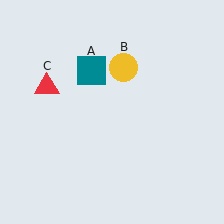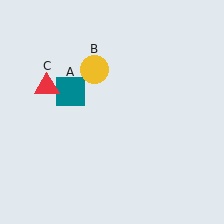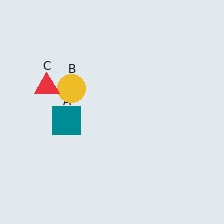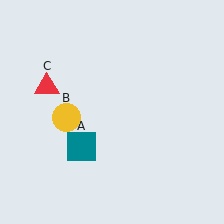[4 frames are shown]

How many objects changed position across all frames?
2 objects changed position: teal square (object A), yellow circle (object B).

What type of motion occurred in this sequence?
The teal square (object A), yellow circle (object B) rotated counterclockwise around the center of the scene.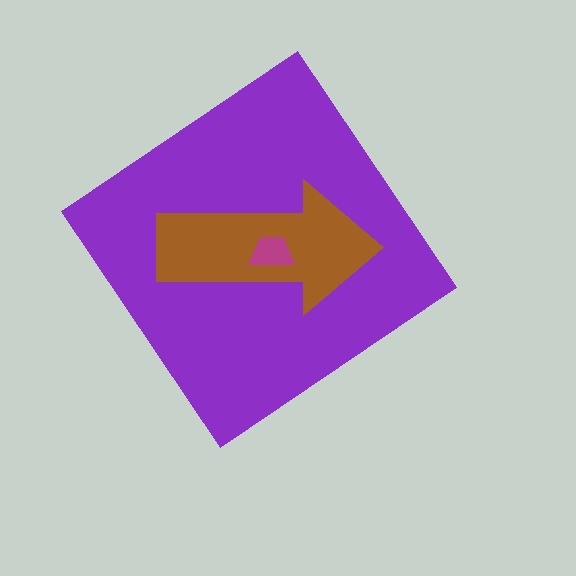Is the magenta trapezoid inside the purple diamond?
Yes.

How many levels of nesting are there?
3.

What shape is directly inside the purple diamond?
The brown arrow.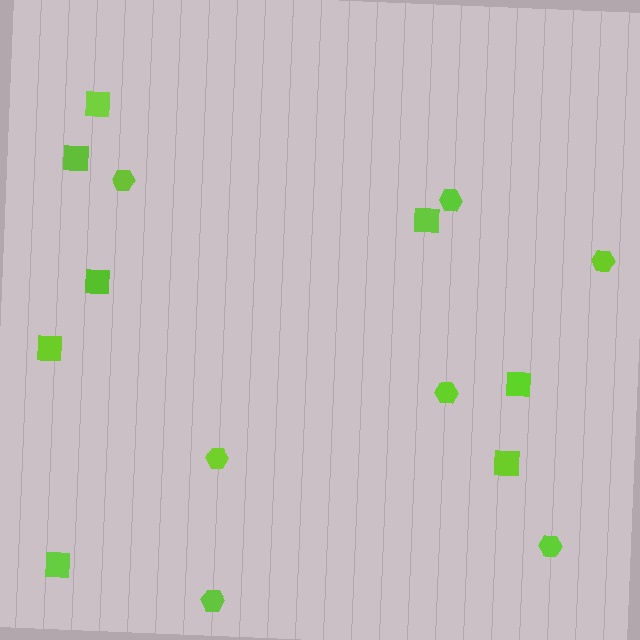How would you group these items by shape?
There are 2 groups: one group of squares (8) and one group of hexagons (7).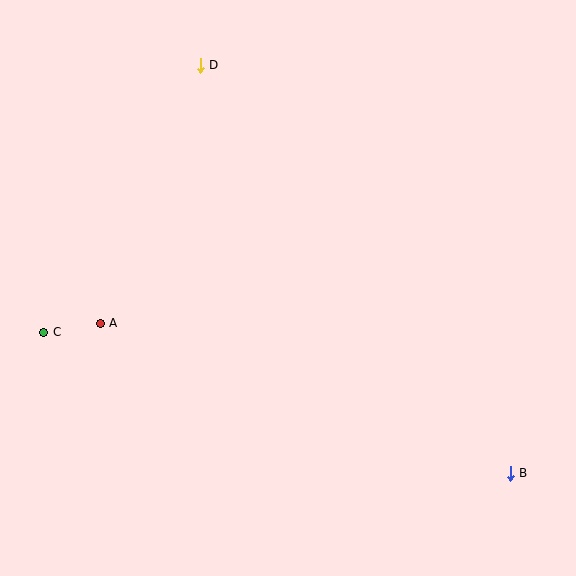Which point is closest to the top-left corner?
Point D is closest to the top-left corner.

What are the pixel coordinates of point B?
Point B is at (510, 473).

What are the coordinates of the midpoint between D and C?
The midpoint between D and C is at (122, 199).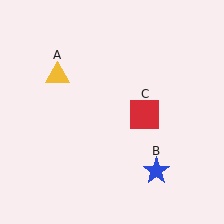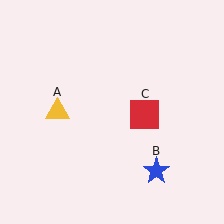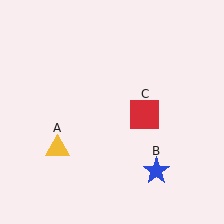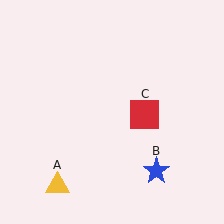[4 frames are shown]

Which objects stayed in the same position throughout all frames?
Blue star (object B) and red square (object C) remained stationary.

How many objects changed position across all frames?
1 object changed position: yellow triangle (object A).